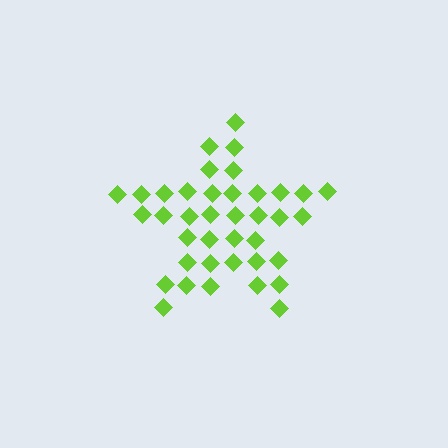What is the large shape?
The large shape is a star.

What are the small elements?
The small elements are diamonds.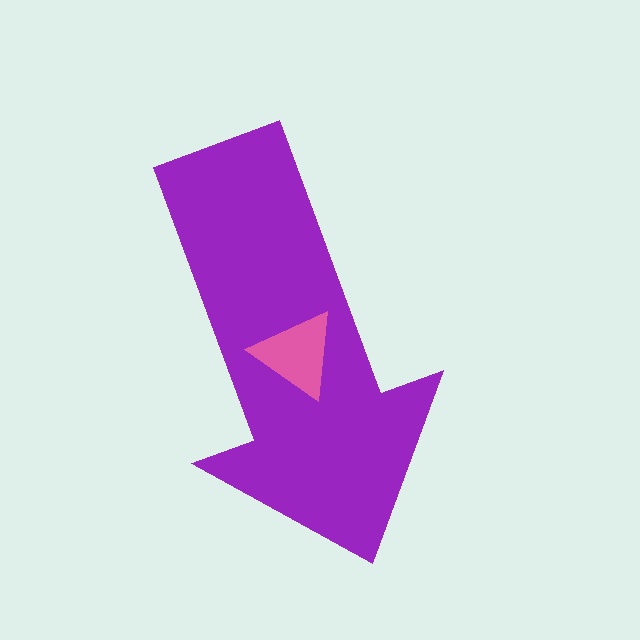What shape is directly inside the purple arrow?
The pink triangle.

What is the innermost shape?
The pink triangle.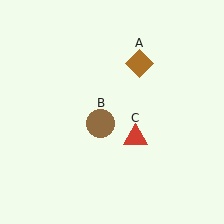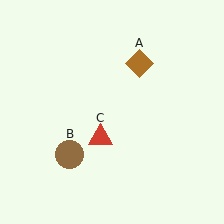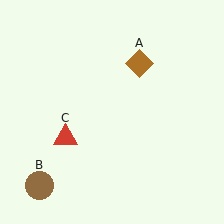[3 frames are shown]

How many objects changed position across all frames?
2 objects changed position: brown circle (object B), red triangle (object C).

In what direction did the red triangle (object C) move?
The red triangle (object C) moved left.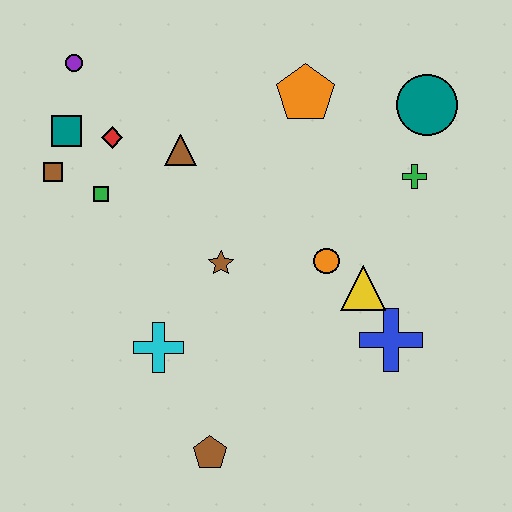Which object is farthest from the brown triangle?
The brown pentagon is farthest from the brown triangle.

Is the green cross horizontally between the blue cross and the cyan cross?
No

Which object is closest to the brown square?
The teal square is closest to the brown square.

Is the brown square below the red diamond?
Yes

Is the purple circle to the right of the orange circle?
No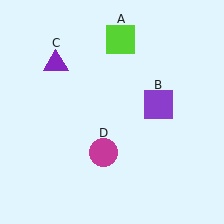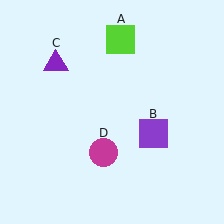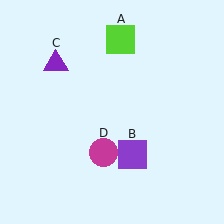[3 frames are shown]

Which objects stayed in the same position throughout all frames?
Lime square (object A) and purple triangle (object C) and magenta circle (object D) remained stationary.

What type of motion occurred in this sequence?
The purple square (object B) rotated clockwise around the center of the scene.